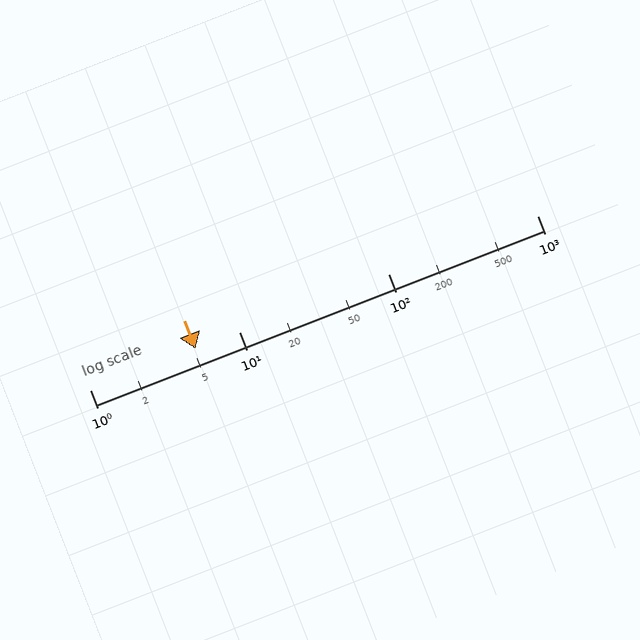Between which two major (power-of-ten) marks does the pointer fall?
The pointer is between 1 and 10.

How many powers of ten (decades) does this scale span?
The scale spans 3 decades, from 1 to 1000.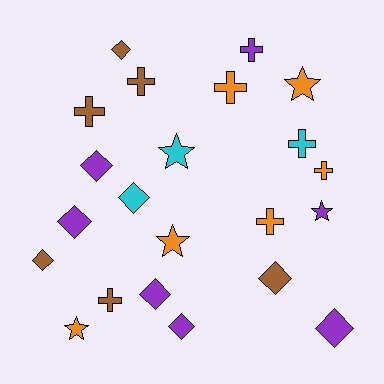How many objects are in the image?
There are 22 objects.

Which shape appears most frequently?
Diamond, with 9 objects.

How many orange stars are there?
There are 3 orange stars.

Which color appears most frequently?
Purple, with 7 objects.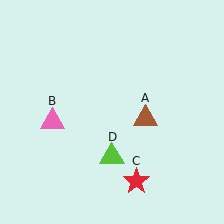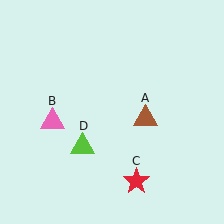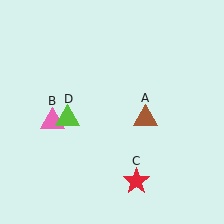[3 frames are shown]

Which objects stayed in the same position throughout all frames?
Brown triangle (object A) and pink triangle (object B) and red star (object C) remained stationary.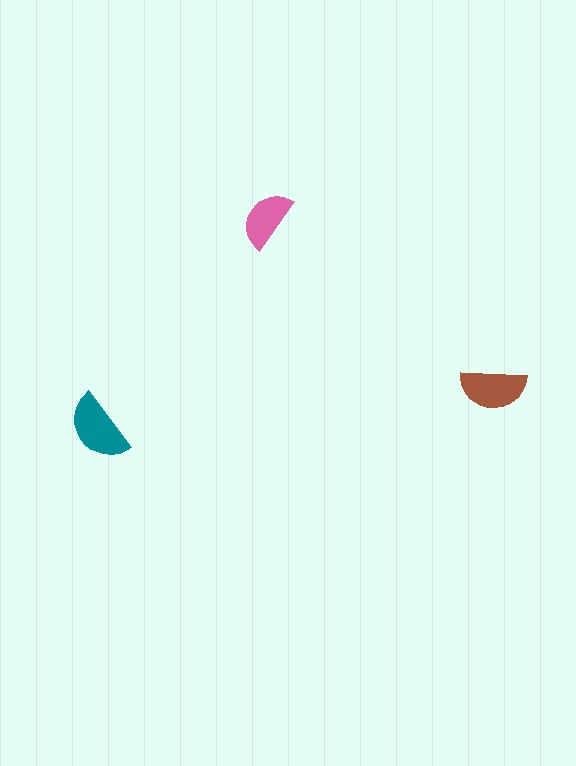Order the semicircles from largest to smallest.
the teal one, the brown one, the pink one.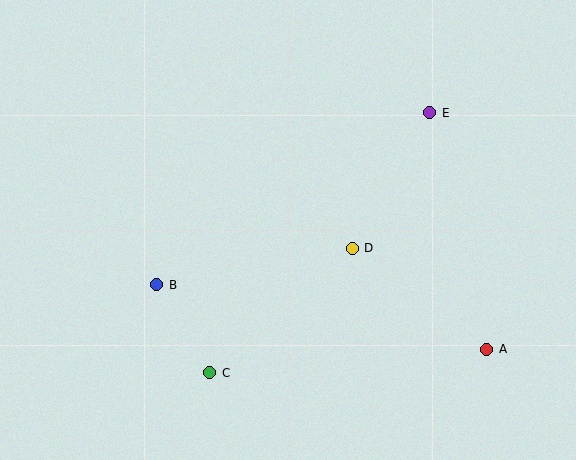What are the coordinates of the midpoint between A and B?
The midpoint between A and B is at (322, 317).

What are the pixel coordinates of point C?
Point C is at (210, 373).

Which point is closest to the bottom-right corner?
Point A is closest to the bottom-right corner.